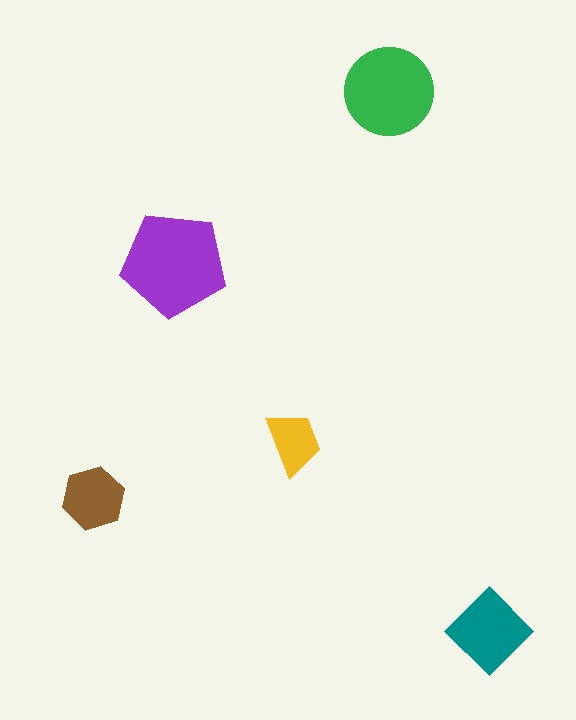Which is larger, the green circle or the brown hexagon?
The green circle.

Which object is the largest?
The purple pentagon.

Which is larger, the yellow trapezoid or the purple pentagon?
The purple pentagon.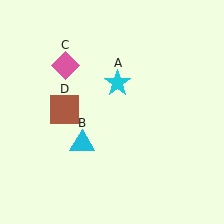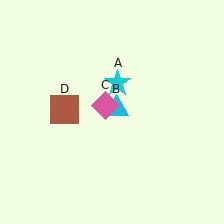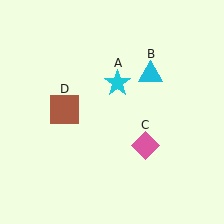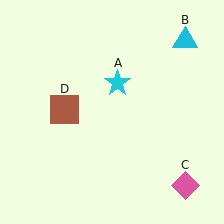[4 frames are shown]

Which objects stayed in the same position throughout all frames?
Cyan star (object A) and brown square (object D) remained stationary.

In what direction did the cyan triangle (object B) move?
The cyan triangle (object B) moved up and to the right.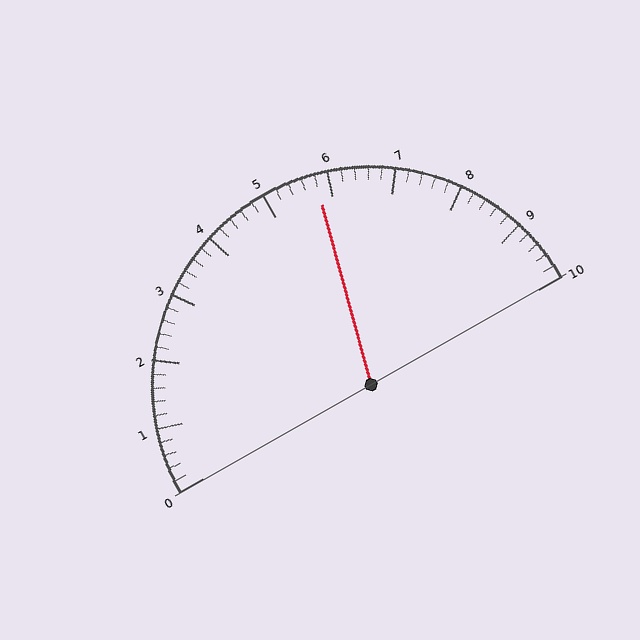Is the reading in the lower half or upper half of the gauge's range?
The reading is in the upper half of the range (0 to 10).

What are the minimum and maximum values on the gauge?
The gauge ranges from 0 to 10.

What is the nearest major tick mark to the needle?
The nearest major tick mark is 6.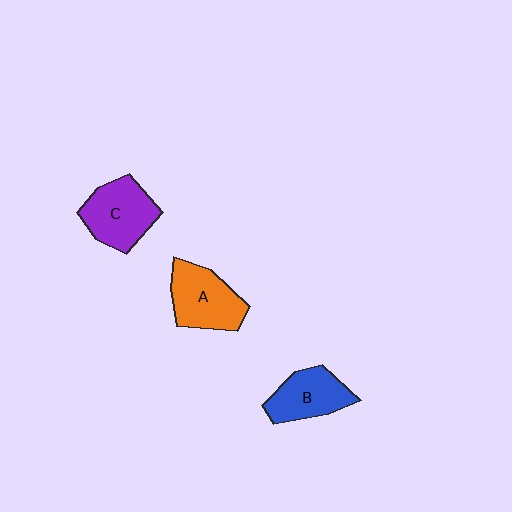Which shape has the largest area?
Shape C (purple).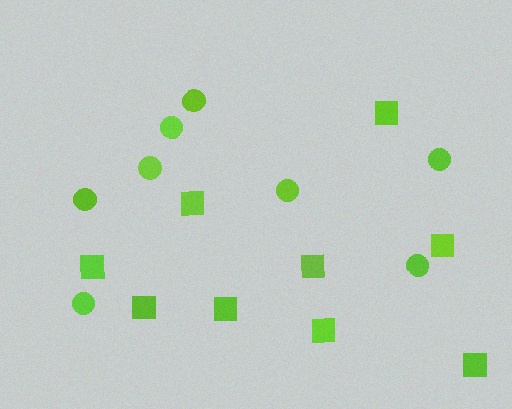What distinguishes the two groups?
There are 2 groups: one group of circles (8) and one group of squares (9).